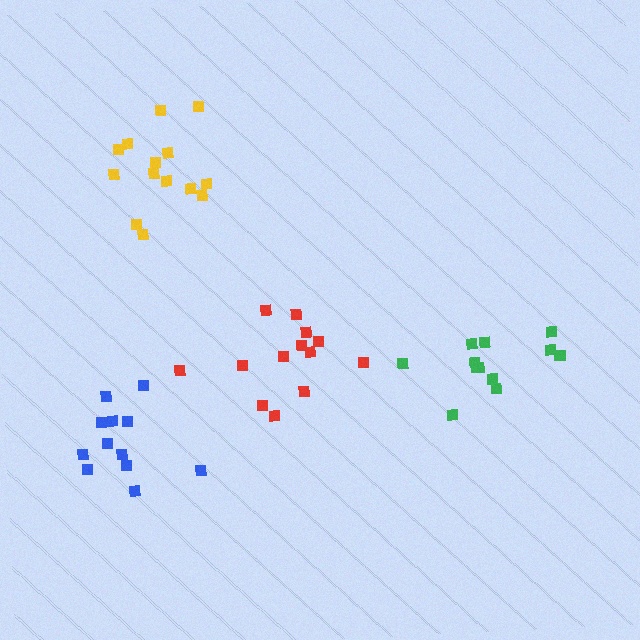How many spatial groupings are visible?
There are 4 spatial groupings.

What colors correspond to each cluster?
The clusters are colored: yellow, red, green, blue.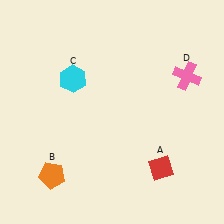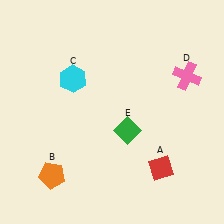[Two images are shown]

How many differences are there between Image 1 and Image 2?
There is 1 difference between the two images.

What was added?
A green diamond (E) was added in Image 2.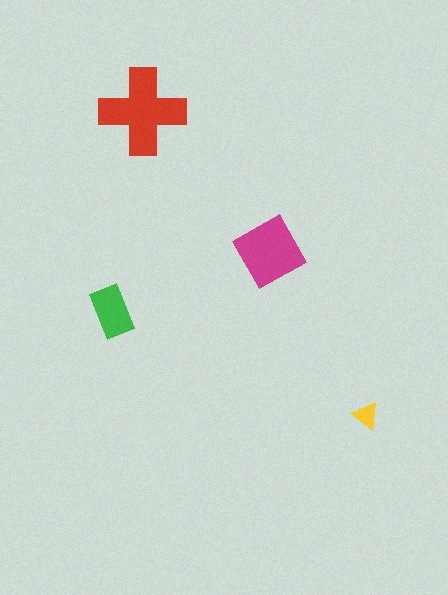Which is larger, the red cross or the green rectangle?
The red cross.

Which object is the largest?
The red cross.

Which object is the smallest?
The yellow triangle.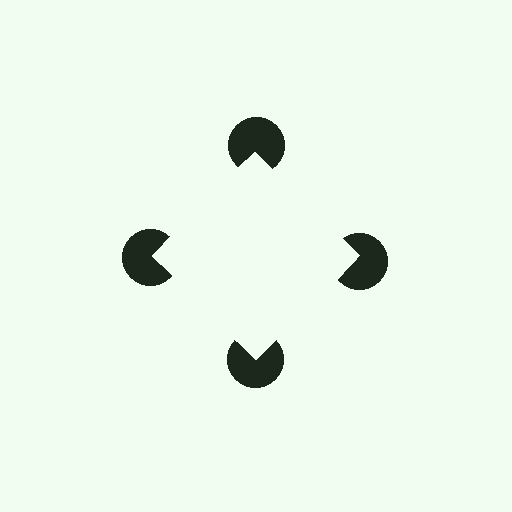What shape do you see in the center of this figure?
An illusory square — its edges are inferred from the aligned wedge cuts in the pac-man discs, not physically drawn.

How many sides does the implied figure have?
4 sides.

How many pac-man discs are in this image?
There are 4 — one at each vertex of the illusory square.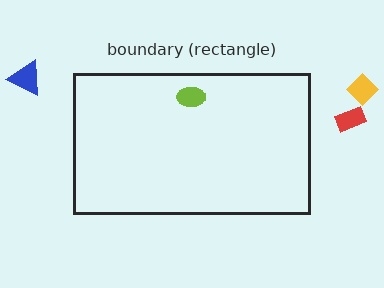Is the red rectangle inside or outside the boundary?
Outside.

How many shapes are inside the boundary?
1 inside, 3 outside.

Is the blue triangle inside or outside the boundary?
Outside.